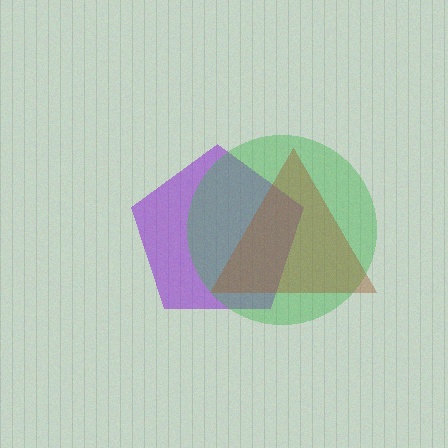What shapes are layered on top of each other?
The layered shapes are: a purple pentagon, a green circle, a brown triangle.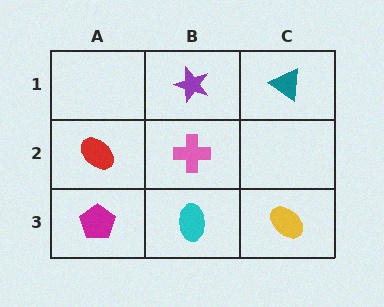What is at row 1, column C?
A teal triangle.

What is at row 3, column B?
A cyan ellipse.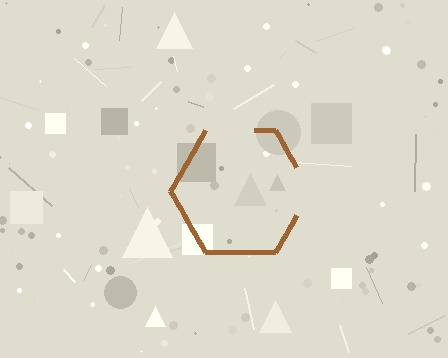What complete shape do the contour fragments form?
The contour fragments form a hexagon.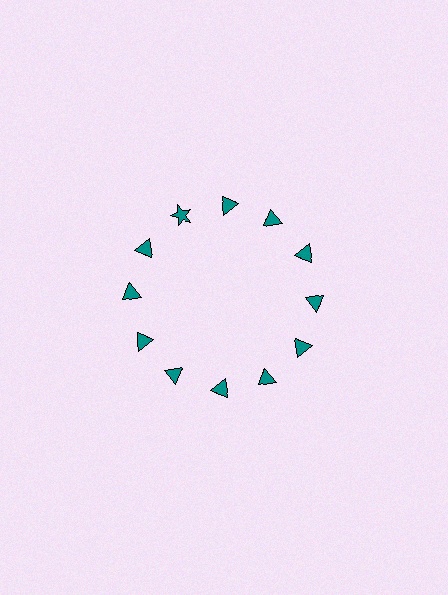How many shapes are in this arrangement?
There are 12 shapes arranged in a ring pattern.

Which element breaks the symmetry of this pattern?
The teal star at roughly the 11 o'clock position breaks the symmetry. All other shapes are teal triangles.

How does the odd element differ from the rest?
It has a different shape: star instead of triangle.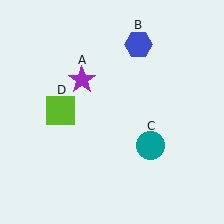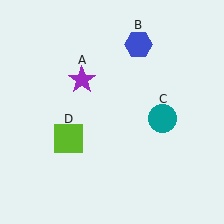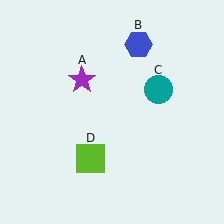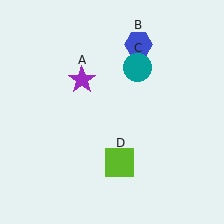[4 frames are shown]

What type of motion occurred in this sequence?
The teal circle (object C), lime square (object D) rotated counterclockwise around the center of the scene.